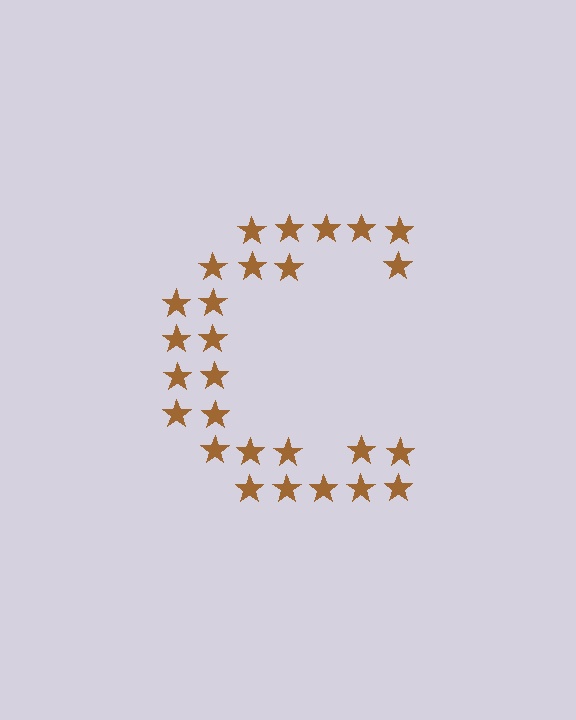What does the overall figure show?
The overall figure shows the letter C.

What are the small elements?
The small elements are stars.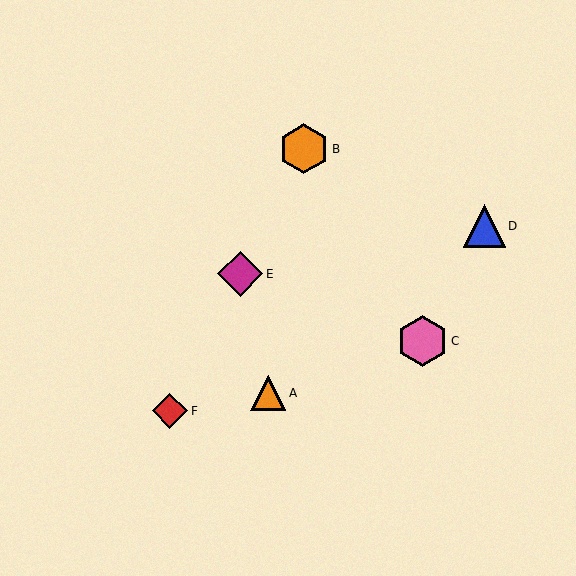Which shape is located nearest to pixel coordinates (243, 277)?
The magenta diamond (labeled E) at (240, 274) is nearest to that location.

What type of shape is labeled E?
Shape E is a magenta diamond.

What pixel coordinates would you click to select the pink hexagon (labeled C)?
Click at (422, 341) to select the pink hexagon C.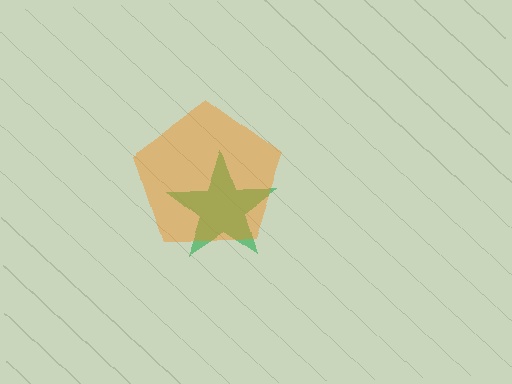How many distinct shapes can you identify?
There are 2 distinct shapes: a green star, an orange pentagon.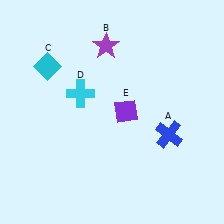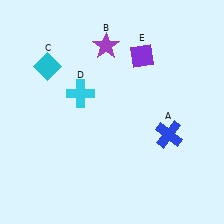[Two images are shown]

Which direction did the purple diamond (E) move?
The purple diamond (E) moved up.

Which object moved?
The purple diamond (E) moved up.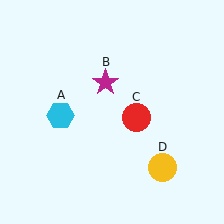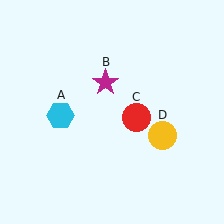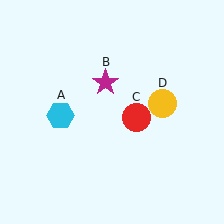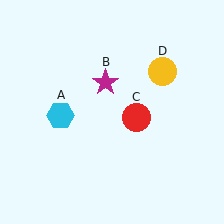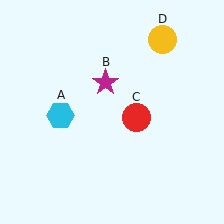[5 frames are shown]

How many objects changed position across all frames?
1 object changed position: yellow circle (object D).